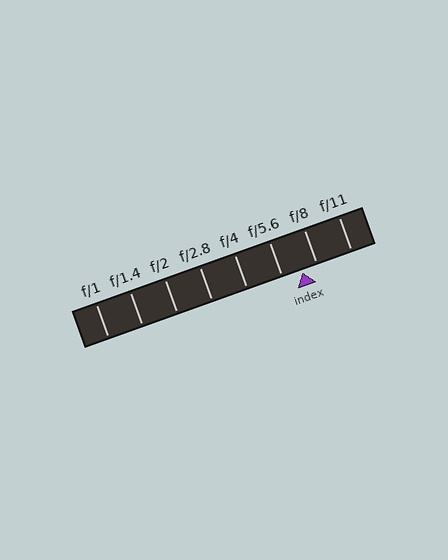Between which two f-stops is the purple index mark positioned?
The index mark is between f/5.6 and f/8.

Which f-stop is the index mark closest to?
The index mark is closest to f/8.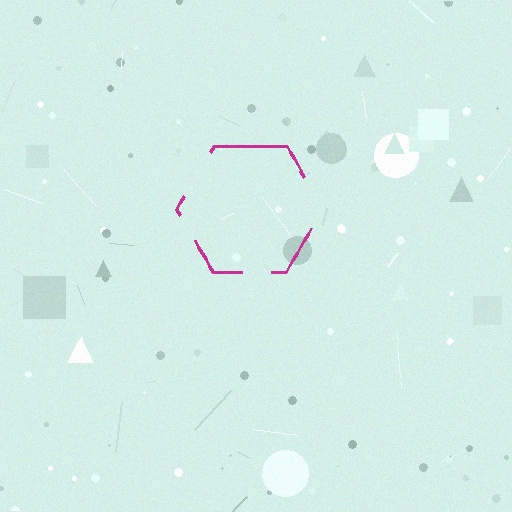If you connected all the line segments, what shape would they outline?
They would outline a hexagon.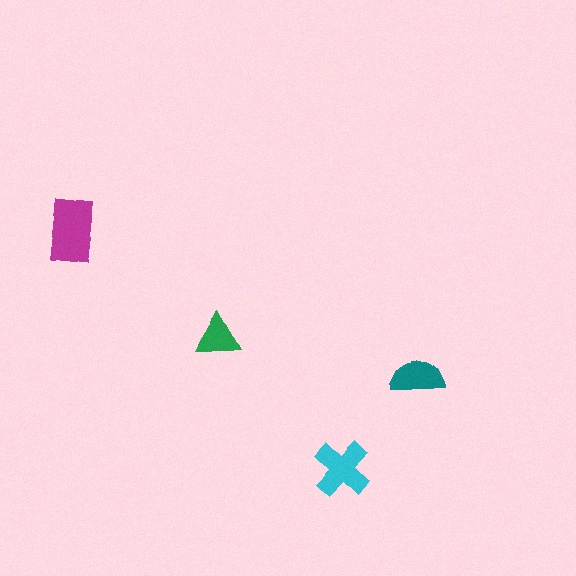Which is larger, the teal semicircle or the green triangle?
The teal semicircle.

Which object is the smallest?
The green triangle.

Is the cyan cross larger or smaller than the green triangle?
Larger.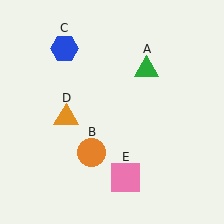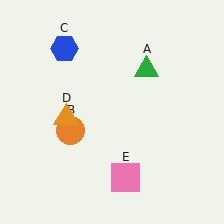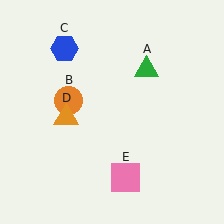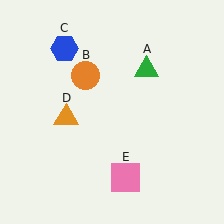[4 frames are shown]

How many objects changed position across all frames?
1 object changed position: orange circle (object B).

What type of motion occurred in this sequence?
The orange circle (object B) rotated clockwise around the center of the scene.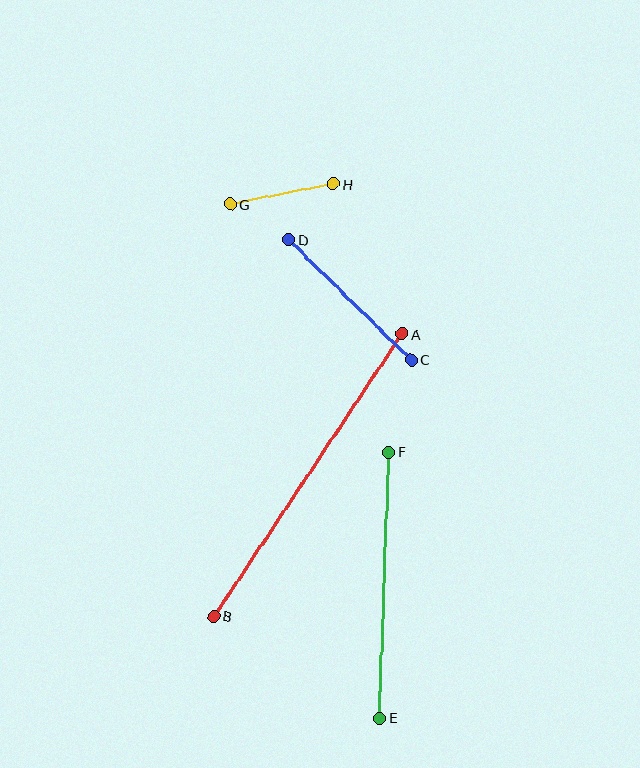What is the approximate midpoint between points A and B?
The midpoint is at approximately (308, 475) pixels.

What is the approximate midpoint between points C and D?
The midpoint is at approximately (350, 300) pixels.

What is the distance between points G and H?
The distance is approximately 105 pixels.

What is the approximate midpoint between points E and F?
The midpoint is at approximately (384, 585) pixels.